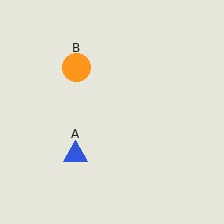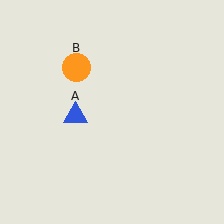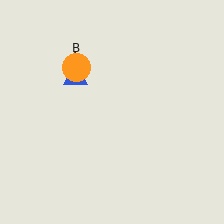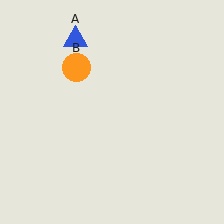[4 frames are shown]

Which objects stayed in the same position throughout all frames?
Orange circle (object B) remained stationary.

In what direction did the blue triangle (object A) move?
The blue triangle (object A) moved up.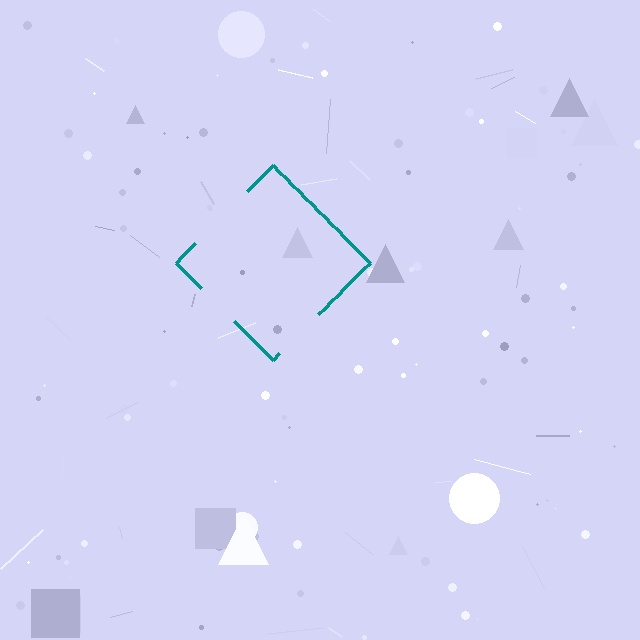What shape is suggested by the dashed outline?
The dashed outline suggests a diamond.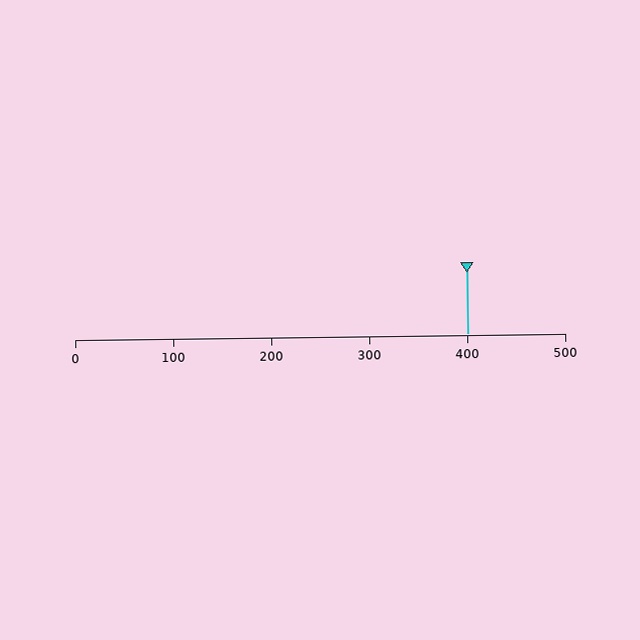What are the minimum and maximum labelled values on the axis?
The axis runs from 0 to 500.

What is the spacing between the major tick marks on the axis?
The major ticks are spaced 100 apart.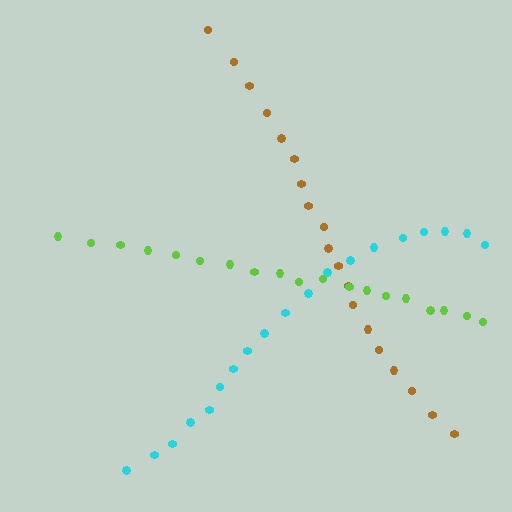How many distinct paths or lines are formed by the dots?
There are 3 distinct paths.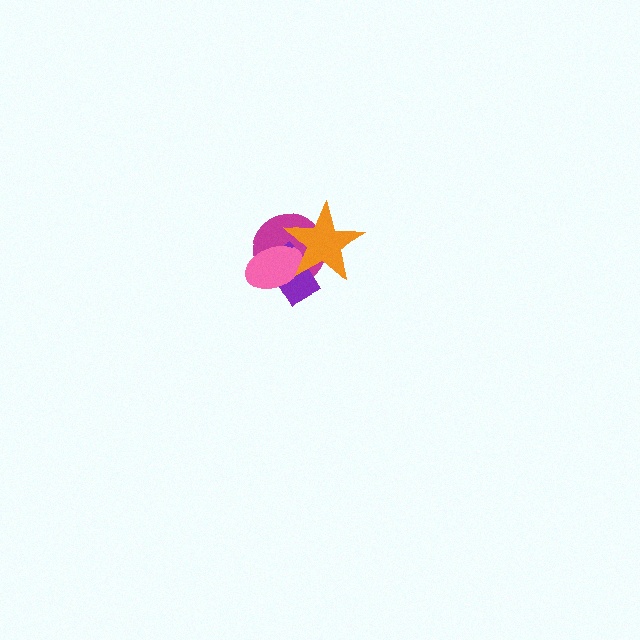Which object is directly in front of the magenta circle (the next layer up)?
The purple rectangle is directly in front of the magenta circle.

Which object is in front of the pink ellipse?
The orange star is in front of the pink ellipse.